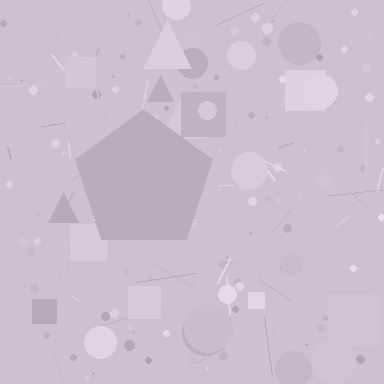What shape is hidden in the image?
A pentagon is hidden in the image.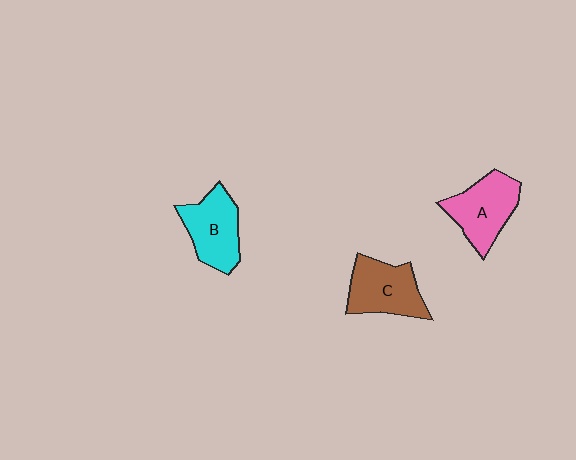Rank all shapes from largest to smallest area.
From largest to smallest: A (pink), C (brown), B (cyan).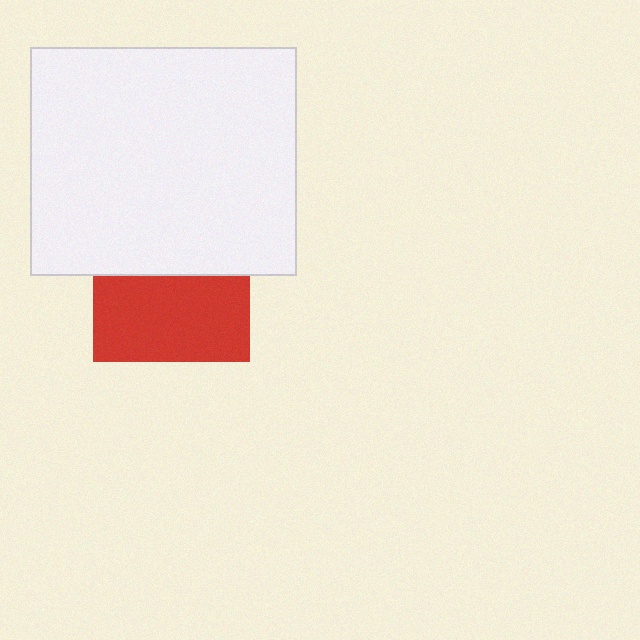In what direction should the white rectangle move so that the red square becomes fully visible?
The white rectangle should move up. That is the shortest direction to clear the overlap and leave the red square fully visible.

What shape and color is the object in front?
The object in front is a white rectangle.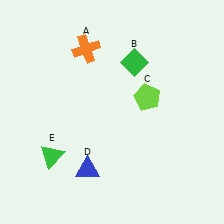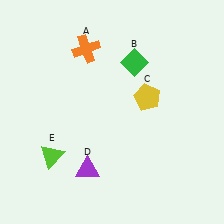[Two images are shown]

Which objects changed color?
C changed from lime to yellow. D changed from blue to purple. E changed from green to lime.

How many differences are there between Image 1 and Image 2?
There are 3 differences between the two images.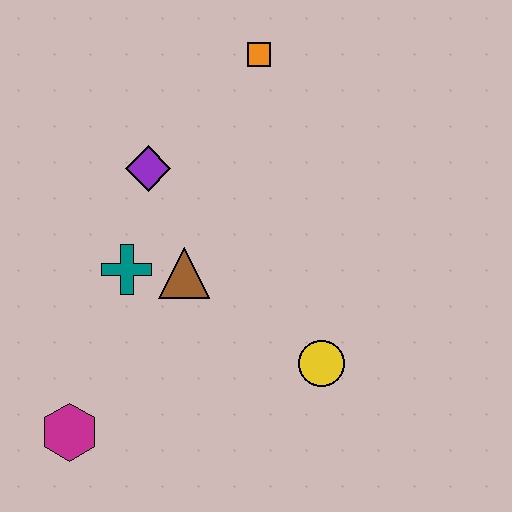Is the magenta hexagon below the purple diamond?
Yes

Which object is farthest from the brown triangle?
The orange square is farthest from the brown triangle.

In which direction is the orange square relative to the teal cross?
The orange square is above the teal cross.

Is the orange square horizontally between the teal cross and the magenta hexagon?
No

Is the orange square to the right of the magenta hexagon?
Yes